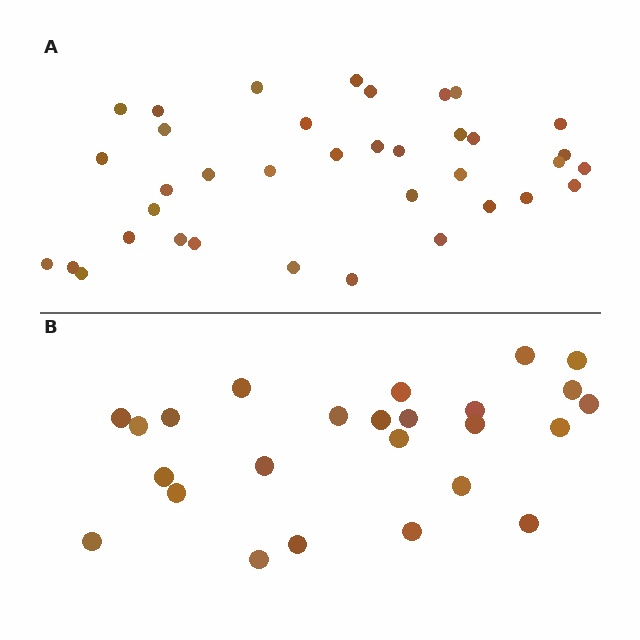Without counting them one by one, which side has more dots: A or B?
Region A (the top region) has more dots.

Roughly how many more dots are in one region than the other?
Region A has roughly 12 or so more dots than region B.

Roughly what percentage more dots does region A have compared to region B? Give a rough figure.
About 50% more.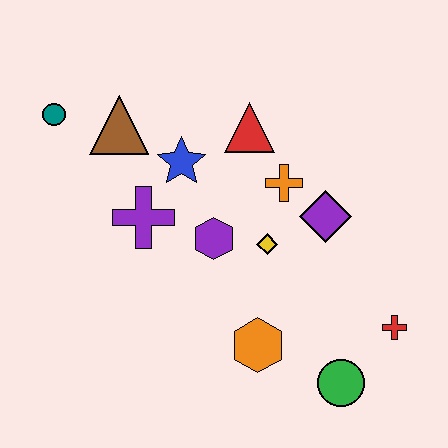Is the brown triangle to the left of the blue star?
Yes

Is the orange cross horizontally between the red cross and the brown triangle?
Yes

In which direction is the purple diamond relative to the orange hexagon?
The purple diamond is above the orange hexagon.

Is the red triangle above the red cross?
Yes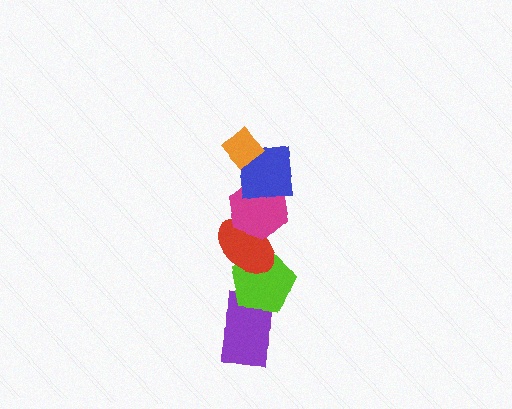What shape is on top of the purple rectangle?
The lime pentagon is on top of the purple rectangle.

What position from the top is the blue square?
The blue square is 2nd from the top.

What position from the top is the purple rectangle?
The purple rectangle is 6th from the top.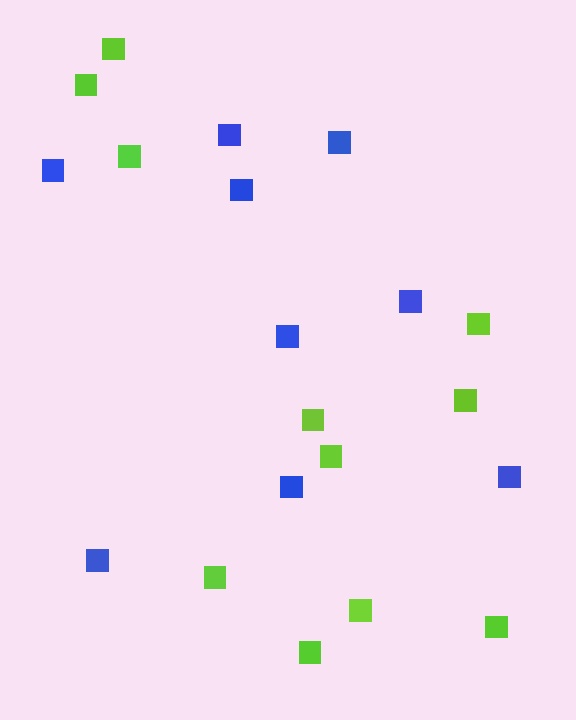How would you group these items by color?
There are 2 groups: one group of lime squares (11) and one group of blue squares (9).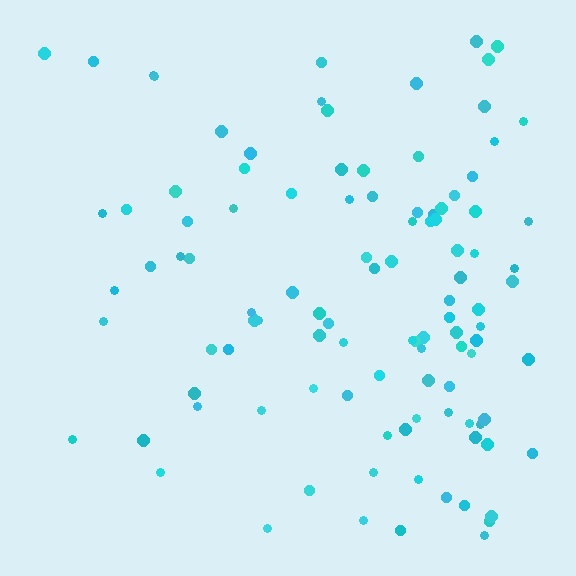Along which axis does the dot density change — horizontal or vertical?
Horizontal.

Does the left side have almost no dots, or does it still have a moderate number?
Still a moderate number, just noticeably fewer than the right.